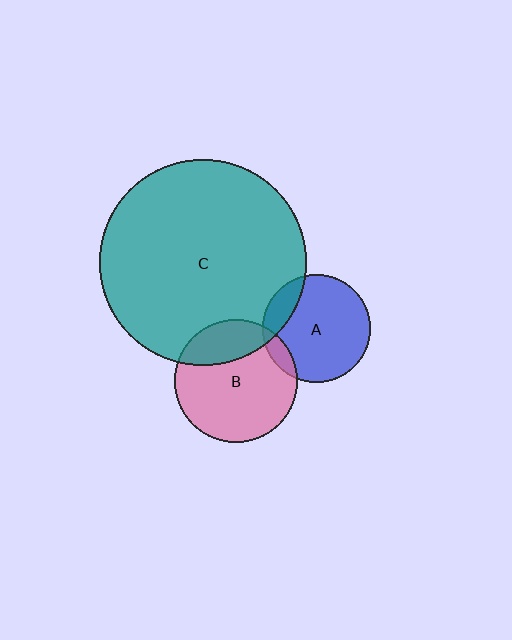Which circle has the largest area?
Circle C (teal).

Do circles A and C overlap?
Yes.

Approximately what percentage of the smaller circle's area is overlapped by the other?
Approximately 15%.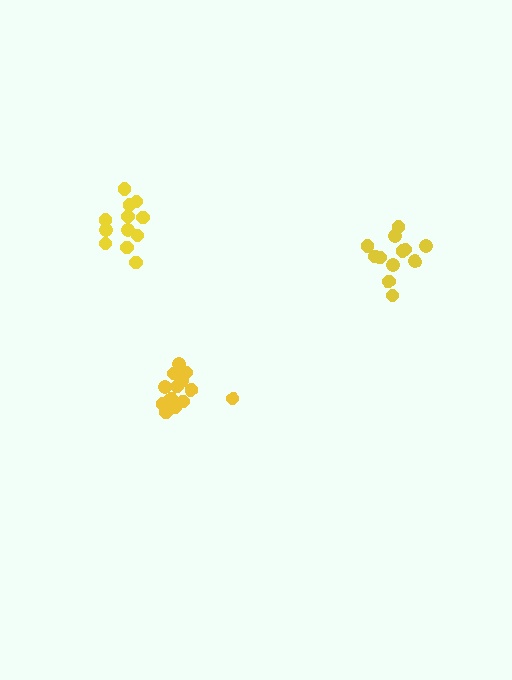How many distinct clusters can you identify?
There are 3 distinct clusters.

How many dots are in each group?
Group 1: 14 dots, Group 2: 12 dots, Group 3: 12 dots (38 total).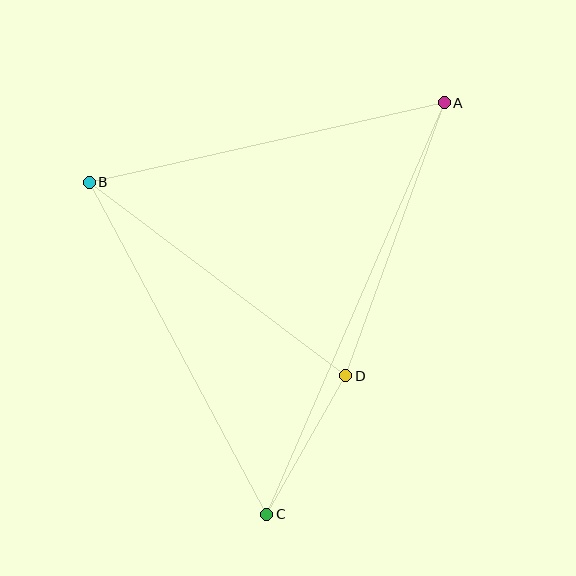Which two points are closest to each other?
Points C and D are closest to each other.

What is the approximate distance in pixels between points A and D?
The distance between A and D is approximately 290 pixels.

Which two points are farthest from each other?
Points A and C are farthest from each other.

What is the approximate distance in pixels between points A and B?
The distance between A and B is approximately 364 pixels.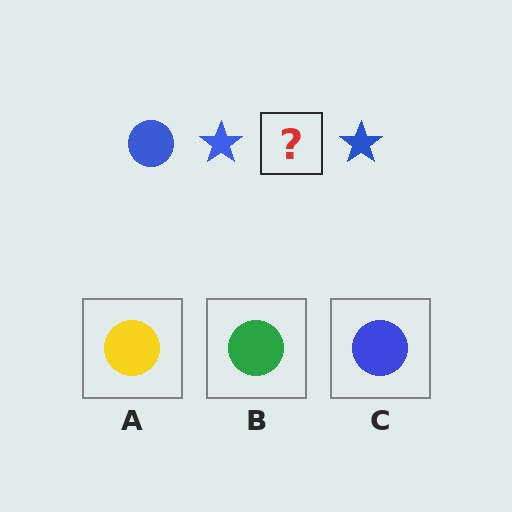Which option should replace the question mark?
Option C.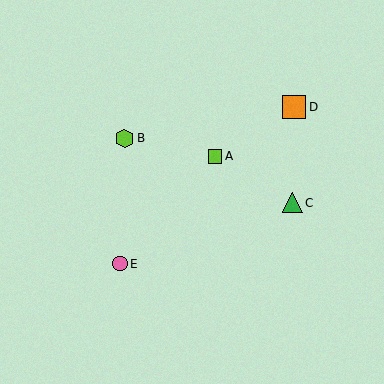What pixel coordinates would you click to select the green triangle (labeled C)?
Click at (292, 203) to select the green triangle C.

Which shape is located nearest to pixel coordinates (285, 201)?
The green triangle (labeled C) at (292, 203) is nearest to that location.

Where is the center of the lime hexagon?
The center of the lime hexagon is at (124, 138).